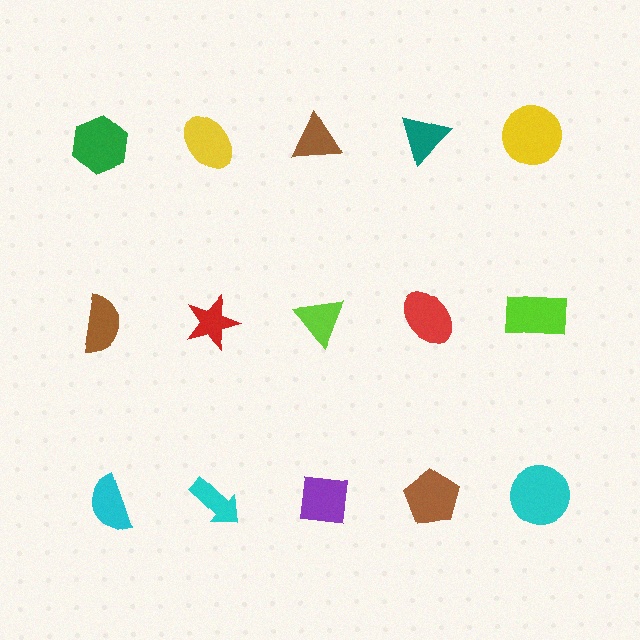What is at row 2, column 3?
A lime triangle.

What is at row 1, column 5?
A yellow circle.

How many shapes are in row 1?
5 shapes.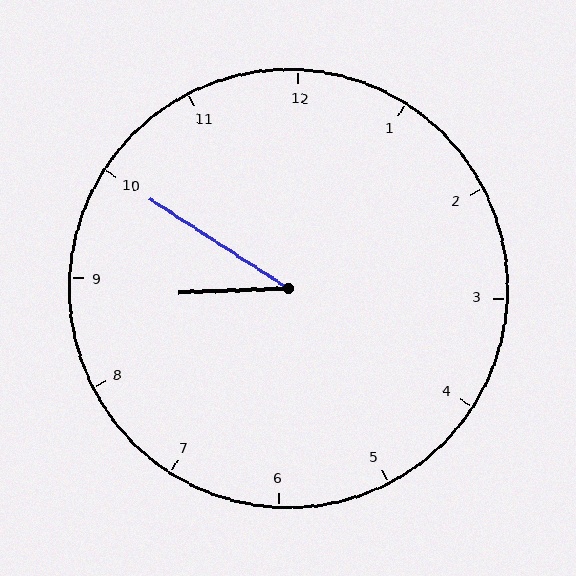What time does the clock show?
8:50.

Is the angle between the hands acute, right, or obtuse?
It is acute.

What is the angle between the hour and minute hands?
Approximately 35 degrees.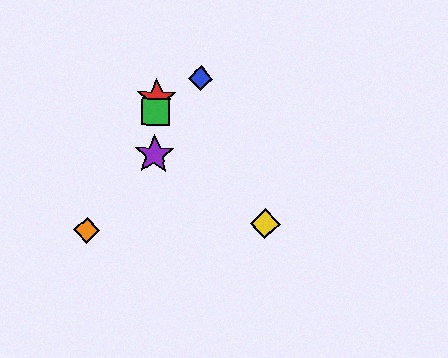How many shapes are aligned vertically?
3 shapes (the red star, the green square, the purple star) are aligned vertically.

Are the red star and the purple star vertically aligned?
Yes, both are at x≈156.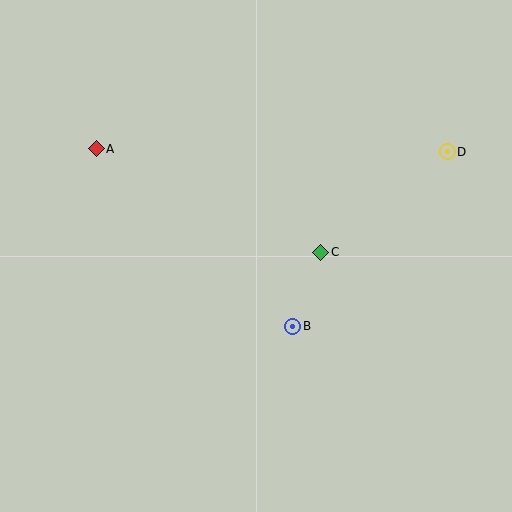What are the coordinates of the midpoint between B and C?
The midpoint between B and C is at (307, 289).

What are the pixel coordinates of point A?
Point A is at (96, 149).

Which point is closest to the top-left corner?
Point A is closest to the top-left corner.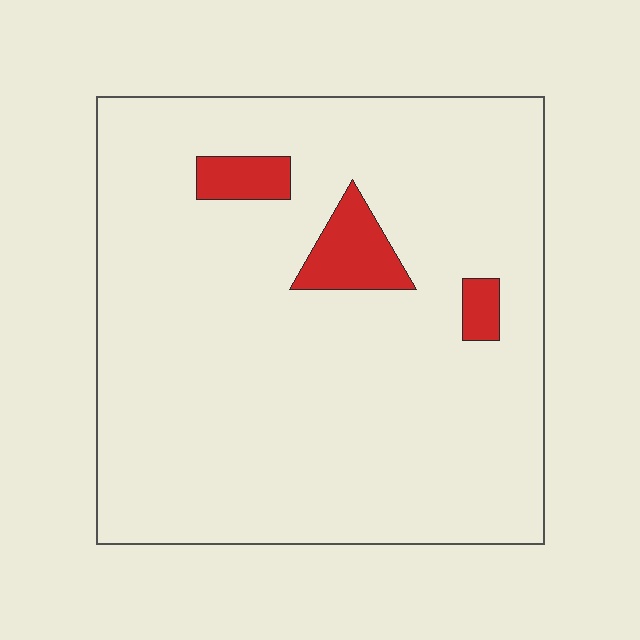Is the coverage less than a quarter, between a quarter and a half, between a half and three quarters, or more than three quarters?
Less than a quarter.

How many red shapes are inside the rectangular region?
3.